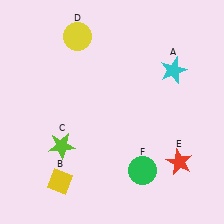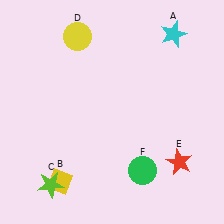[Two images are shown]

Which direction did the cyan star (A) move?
The cyan star (A) moved up.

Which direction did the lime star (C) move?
The lime star (C) moved down.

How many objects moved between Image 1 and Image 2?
2 objects moved between the two images.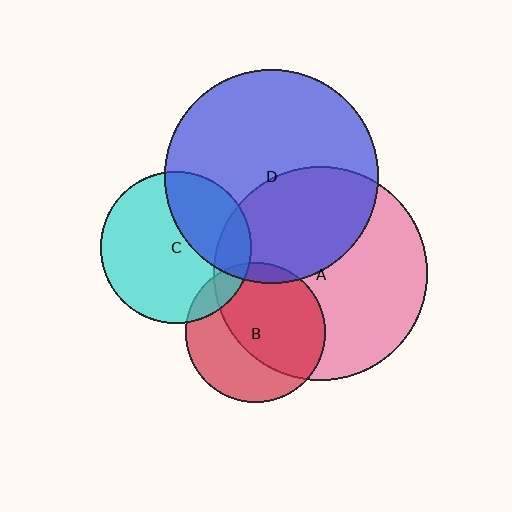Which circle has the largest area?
Circle D (blue).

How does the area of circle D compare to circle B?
Approximately 2.3 times.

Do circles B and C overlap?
Yes.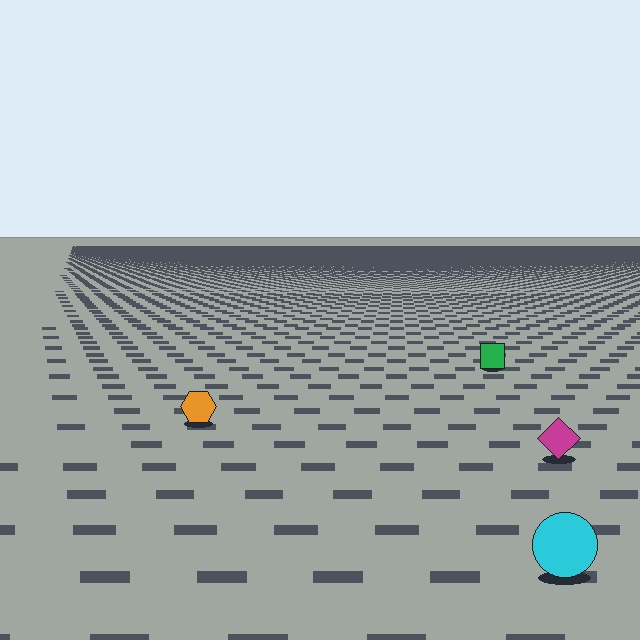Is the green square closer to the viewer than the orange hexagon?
No. The orange hexagon is closer — you can tell from the texture gradient: the ground texture is coarser near it.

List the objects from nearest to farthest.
From nearest to farthest: the cyan circle, the magenta diamond, the orange hexagon, the green square.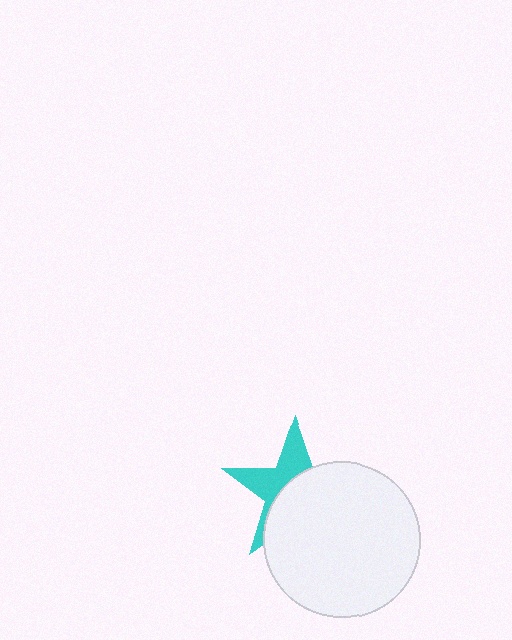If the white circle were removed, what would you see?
You would see the complete cyan star.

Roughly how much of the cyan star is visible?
A small part of it is visible (roughly 41%).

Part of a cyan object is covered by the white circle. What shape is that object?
It is a star.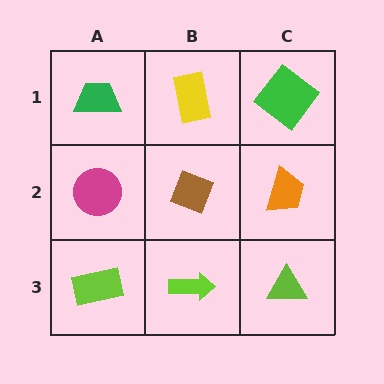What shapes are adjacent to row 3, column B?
A brown diamond (row 2, column B), a lime rectangle (row 3, column A), a lime triangle (row 3, column C).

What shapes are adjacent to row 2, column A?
A green trapezoid (row 1, column A), a lime rectangle (row 3, column A), a brown diamond (row 2, column B).